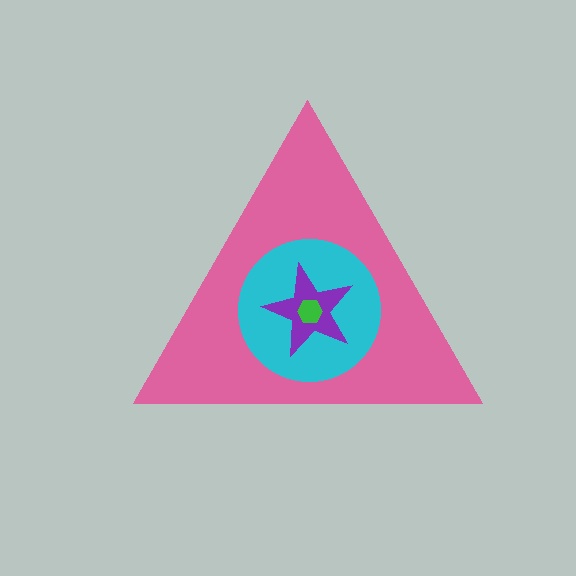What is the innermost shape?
The green hexagon.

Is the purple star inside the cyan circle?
Yes.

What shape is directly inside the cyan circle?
The purple star.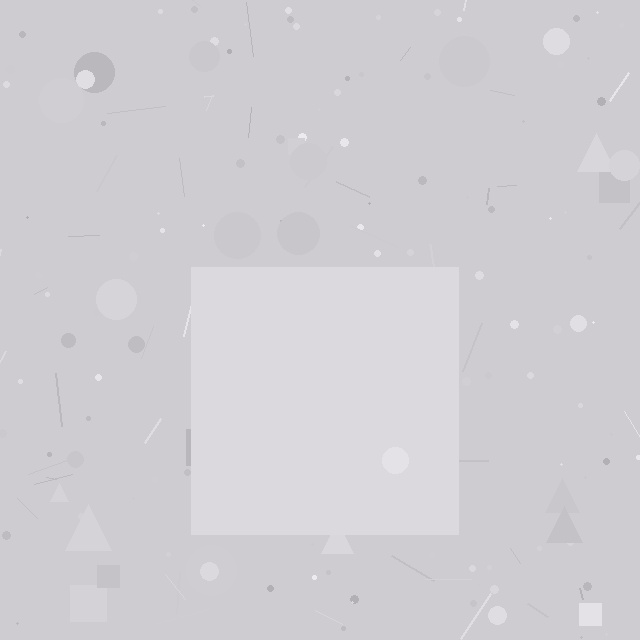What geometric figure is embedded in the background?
A square is embedded in the background.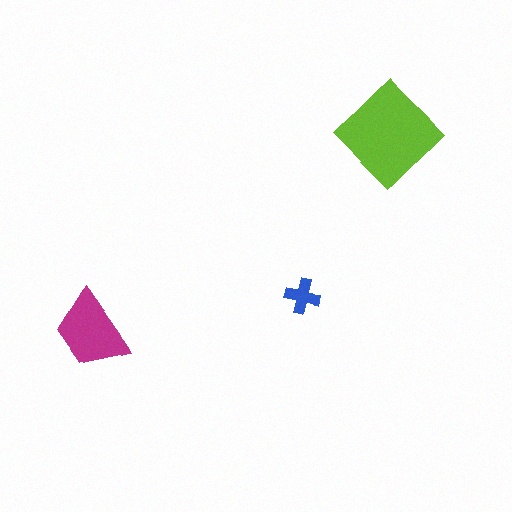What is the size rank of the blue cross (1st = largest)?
3rd.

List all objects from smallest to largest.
The blue cross, the magenta trapezoid, the lime diamond.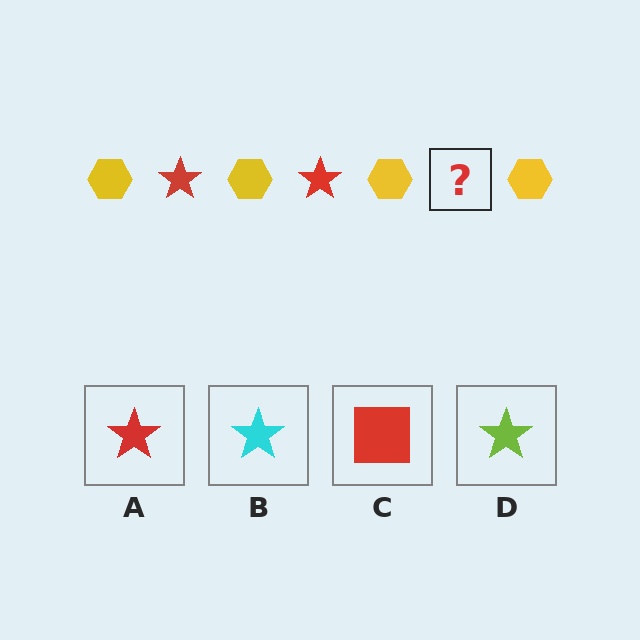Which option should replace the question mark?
Option A.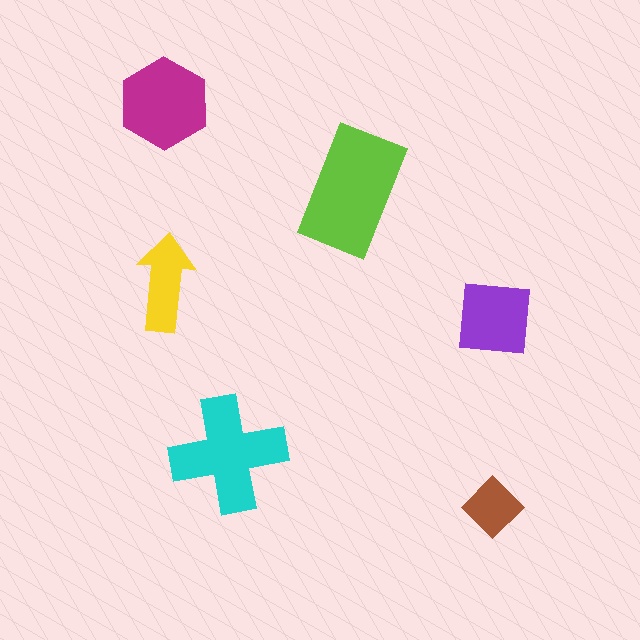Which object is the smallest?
The brown diamond.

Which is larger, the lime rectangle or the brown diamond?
The lime rectangle.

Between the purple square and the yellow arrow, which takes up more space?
The purple square.